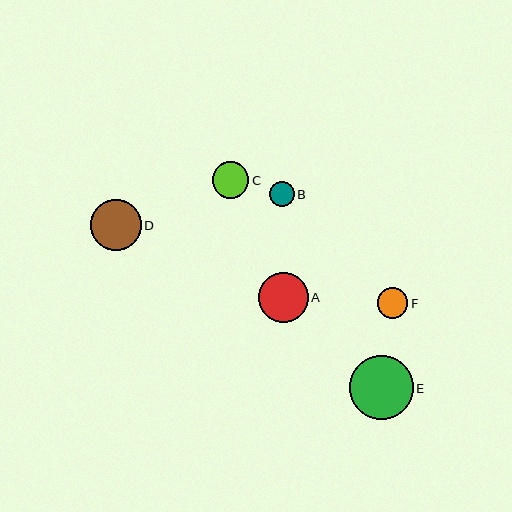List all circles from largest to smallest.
From largest to smallest: E, D, A, C, F, B.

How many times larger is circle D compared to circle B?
Circle D is approximately 2.0 times the size of circle B.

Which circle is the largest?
Circle E is the largest with a size of approximately 64 pixels.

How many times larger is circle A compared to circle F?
Circle A is approximately 1.6 times the size of circle F.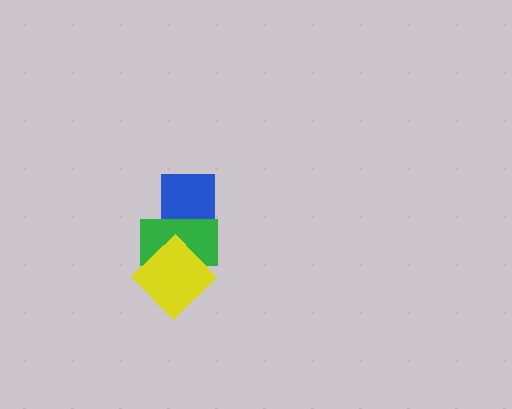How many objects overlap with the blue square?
1 object overlaps with the blue square.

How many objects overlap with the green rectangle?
2 objects overlap with the green rectangle.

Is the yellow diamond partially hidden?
No, no other shape covers it.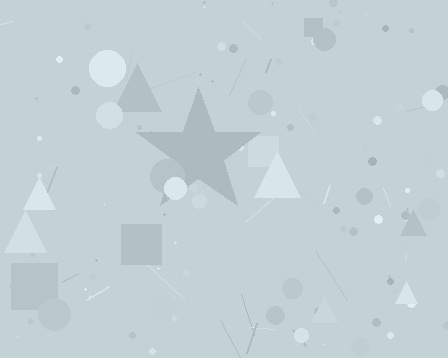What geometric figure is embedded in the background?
A star is embedded in the background.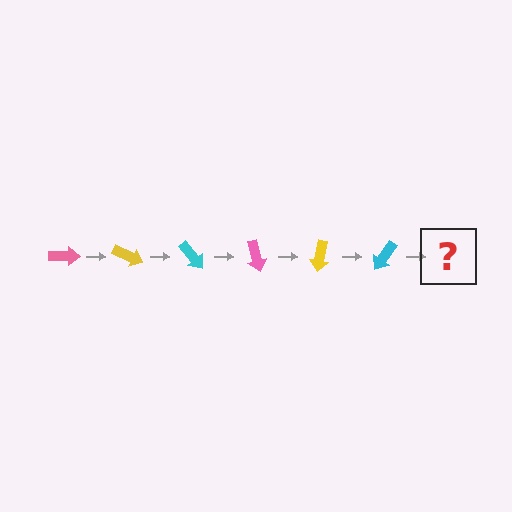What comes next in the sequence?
The next element should be a pink arrow, rotated 150 degrees from the start.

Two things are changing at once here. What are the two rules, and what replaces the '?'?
The two rules are that it rotates 25 degrees each step and the color cycles through pink, yellow, and cyan. The '?' should be a pink arrow, rotated 150 degrees from the start.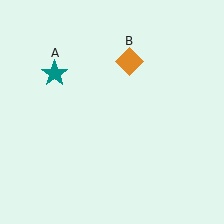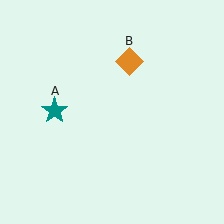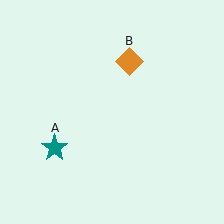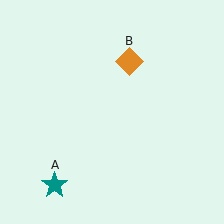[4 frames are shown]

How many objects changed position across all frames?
1 object changed position: teal star (object A).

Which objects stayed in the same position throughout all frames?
Orange diamond (object B) remained stationary.